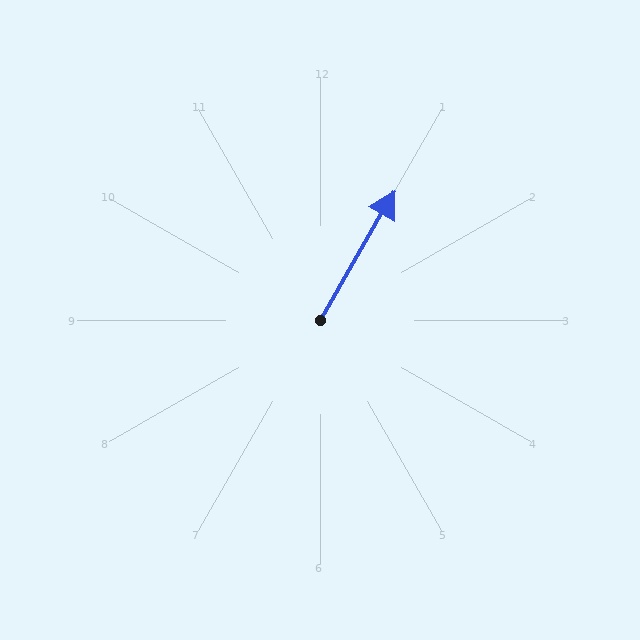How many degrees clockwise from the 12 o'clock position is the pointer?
Approximately 30 degrees.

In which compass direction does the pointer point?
Northeast.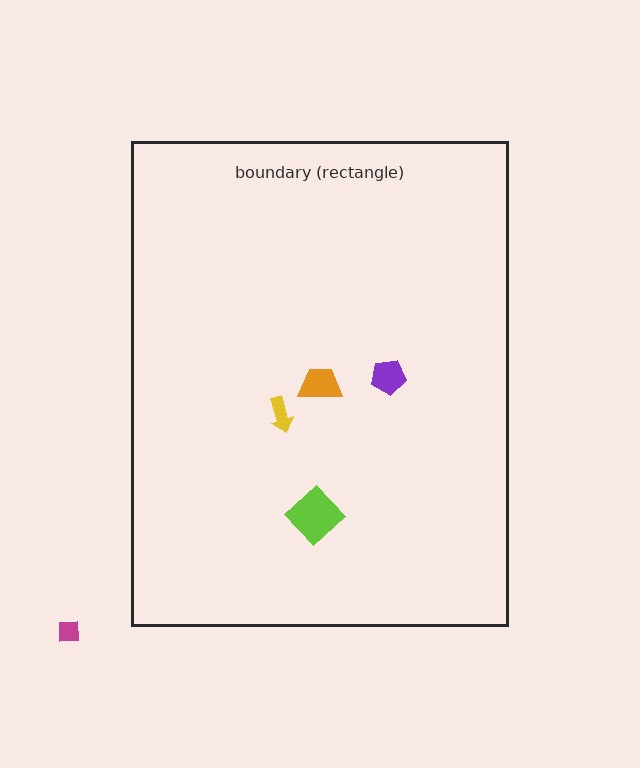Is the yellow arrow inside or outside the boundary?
Inside.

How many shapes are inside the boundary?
4 inside, 1 outside.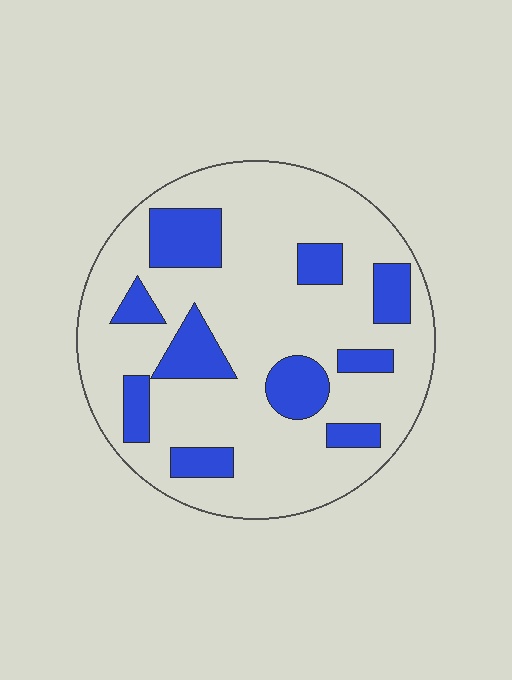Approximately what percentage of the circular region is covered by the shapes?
Approximately 25%.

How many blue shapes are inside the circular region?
10.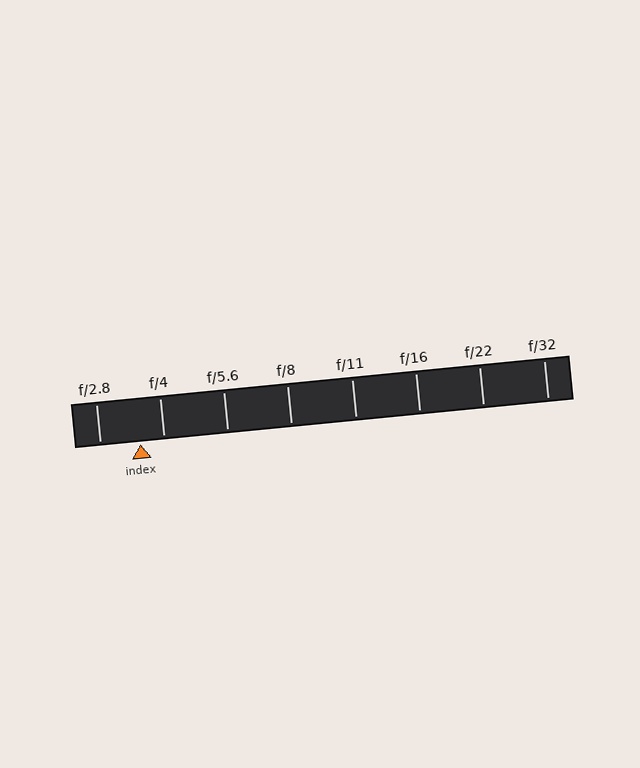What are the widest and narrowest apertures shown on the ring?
The widest aperture shown is f/2.8 and the narrowest is f/32.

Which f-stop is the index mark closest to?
The index mark is closest to f/4.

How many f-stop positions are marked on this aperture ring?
There are 8 f-stop positions marked.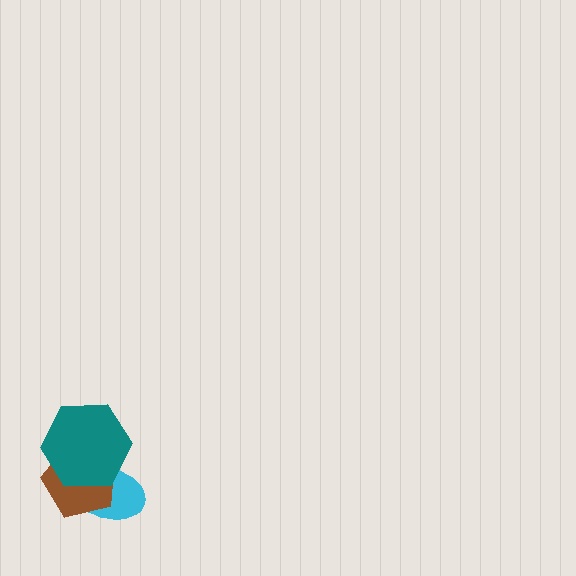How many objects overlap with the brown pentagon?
2 objects overlap with the brown pentagon.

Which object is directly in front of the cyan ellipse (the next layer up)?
The brown pentagon is directly in front of the cyan ellipse.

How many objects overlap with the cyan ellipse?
2 objects overlap with the cyan ellipse.